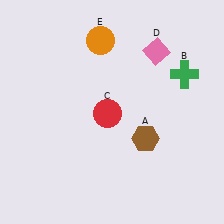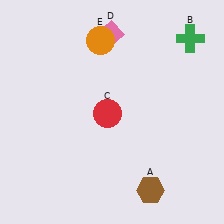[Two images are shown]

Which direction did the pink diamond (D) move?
The pink diamond (D) moved left.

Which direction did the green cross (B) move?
The green cross (B) moved up.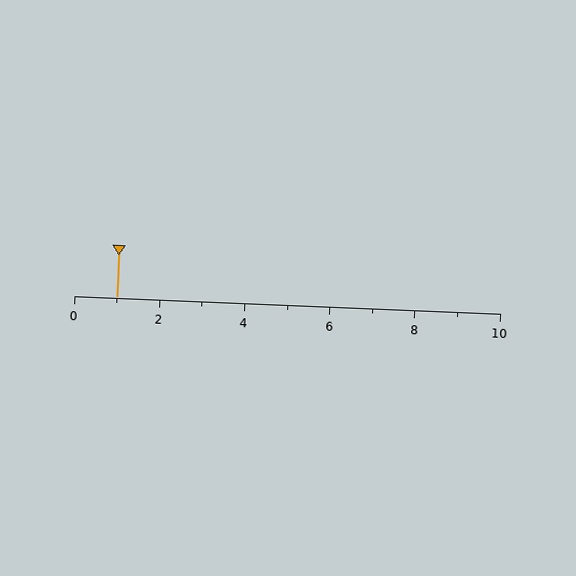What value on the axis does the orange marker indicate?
The marker indicates approximately 1.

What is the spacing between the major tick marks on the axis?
The major ticks are spaced 2 apart.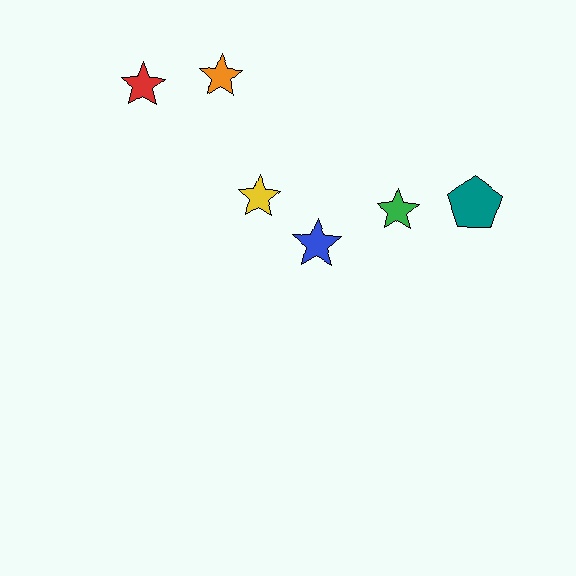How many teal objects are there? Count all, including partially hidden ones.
There is 1 teal object.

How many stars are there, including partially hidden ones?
There are 5 stars.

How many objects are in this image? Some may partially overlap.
There are 6 objects.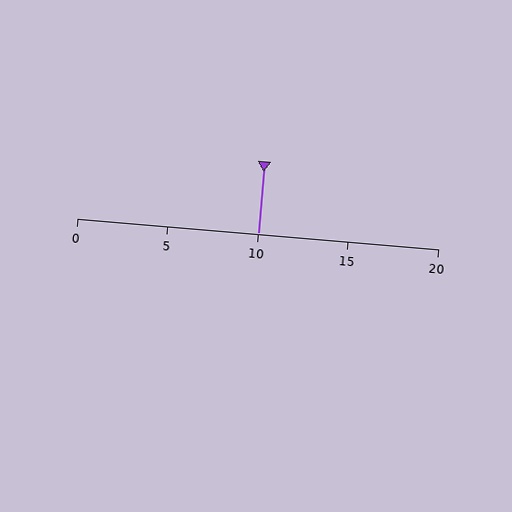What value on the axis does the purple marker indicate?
The marker indicates approximately 10.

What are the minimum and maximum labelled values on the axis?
The axis runs from 0 to 20.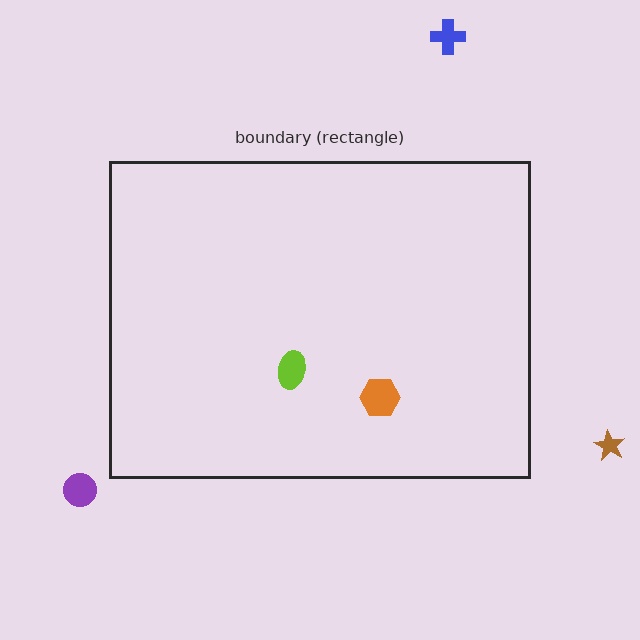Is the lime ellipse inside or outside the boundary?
Inside.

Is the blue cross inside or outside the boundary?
Outside.